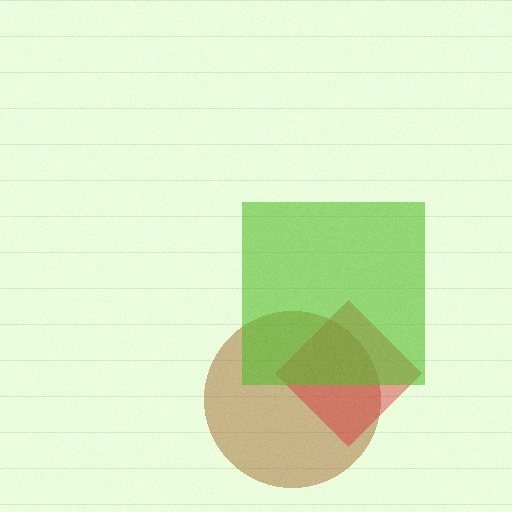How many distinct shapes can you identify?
There are 3 distinct shapes: a brown circle, a red diamond, a lime square.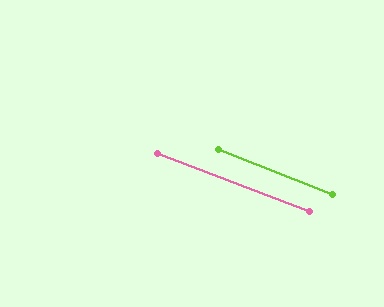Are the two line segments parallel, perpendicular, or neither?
Parallel — their directions differ by only 0.6°.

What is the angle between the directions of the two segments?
Approximately 1 degree.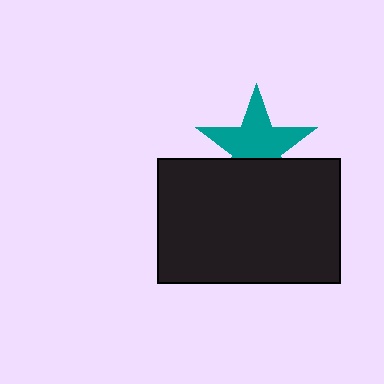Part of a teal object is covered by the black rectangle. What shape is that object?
It is a star.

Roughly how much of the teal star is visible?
Most of it is visible (roughly 65%).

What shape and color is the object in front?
The object in front is a black rectangle.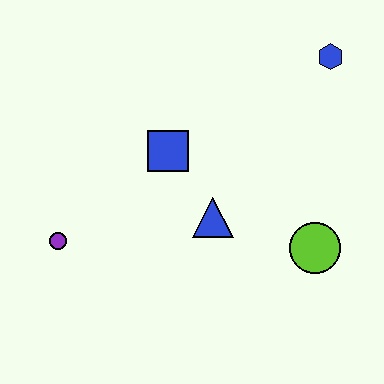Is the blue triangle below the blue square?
Yes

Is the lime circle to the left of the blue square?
No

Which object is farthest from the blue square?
The blue hexagon is farthest from the blue square.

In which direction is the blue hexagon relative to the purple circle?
The blue hexagon is to the right of the purple circle.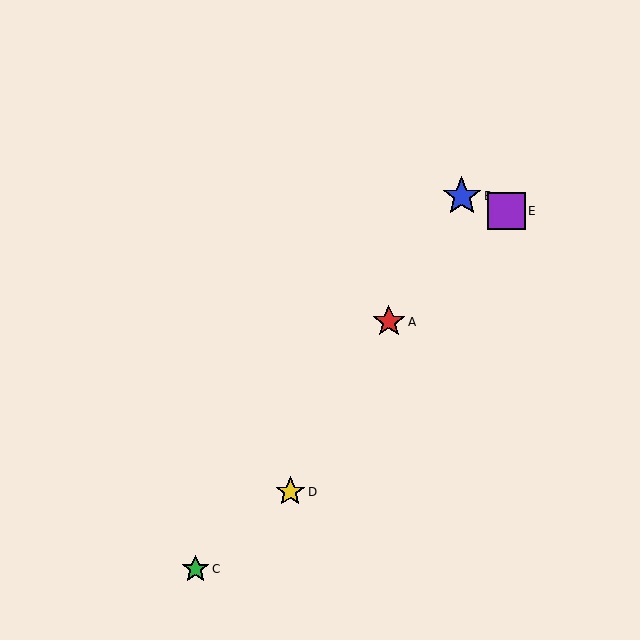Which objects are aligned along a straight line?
Objects A, B, D are aligned along a straight line.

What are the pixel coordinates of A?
Object A is at (389, 322).